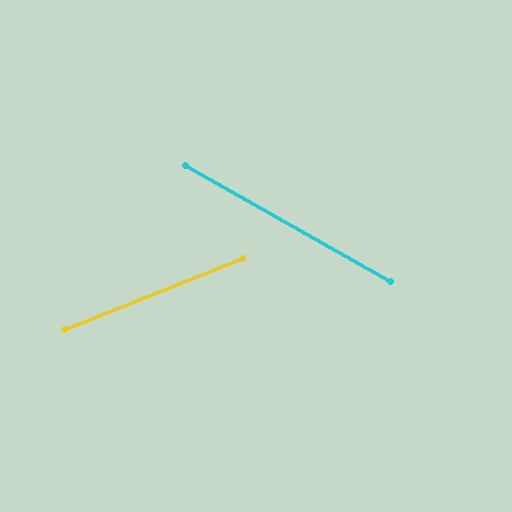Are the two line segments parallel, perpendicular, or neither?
Neither parallel nor perpendicular — they differ by about 51°.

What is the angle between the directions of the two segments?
Approximately 51 degrees.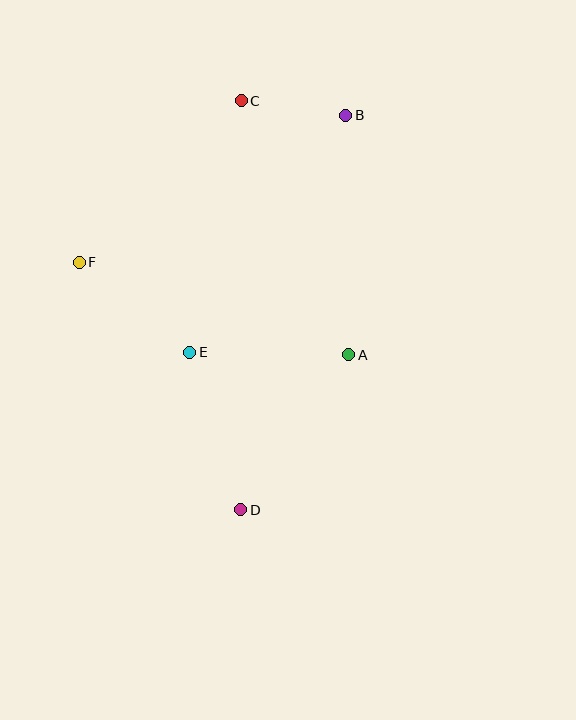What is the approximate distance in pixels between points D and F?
The distance between D and F is approximately 295 pixels.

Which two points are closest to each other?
Points B and C are closest to each other.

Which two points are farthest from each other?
Points C and D are farthest from each other.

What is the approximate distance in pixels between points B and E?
The distance between B and E is approximately 283 pixels.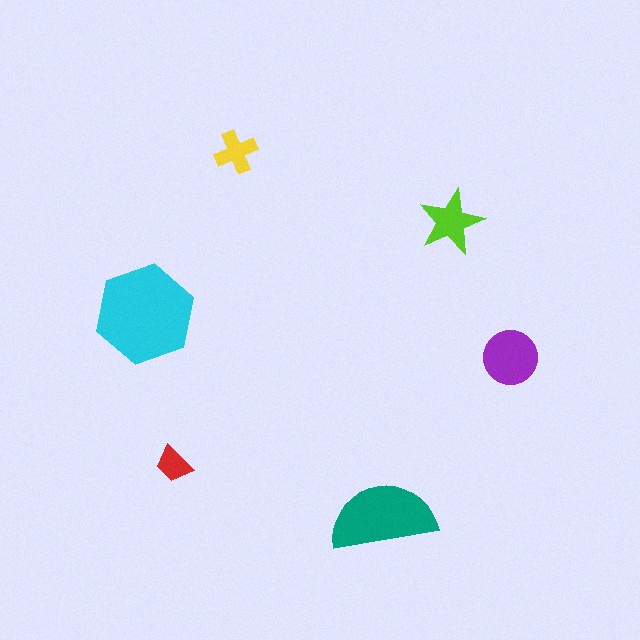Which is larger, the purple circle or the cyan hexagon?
The cyan hexagon.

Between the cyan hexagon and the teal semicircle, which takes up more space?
The cyan hexagon.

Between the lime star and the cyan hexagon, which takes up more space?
The cyan hexagon.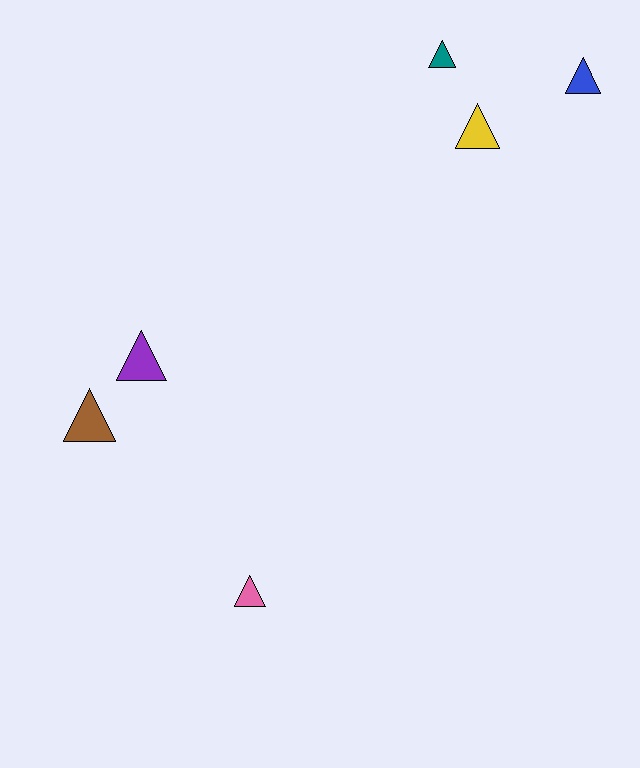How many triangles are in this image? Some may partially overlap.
There are 6 triangles.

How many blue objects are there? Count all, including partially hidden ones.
There is 1 blue object.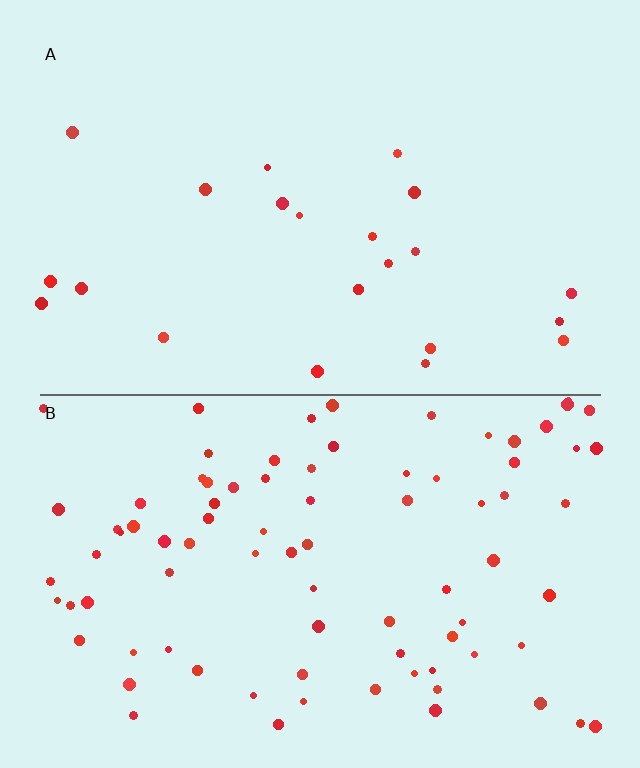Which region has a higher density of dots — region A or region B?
B (the bottom).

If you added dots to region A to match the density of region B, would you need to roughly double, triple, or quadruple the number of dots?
Approximately quadruple.